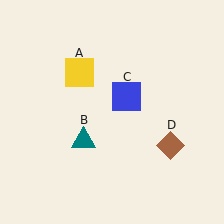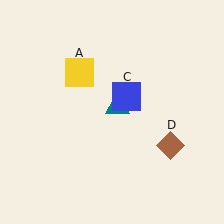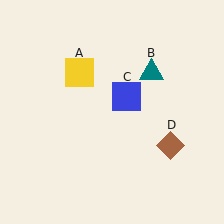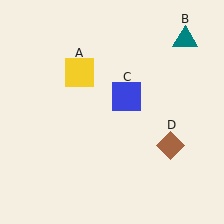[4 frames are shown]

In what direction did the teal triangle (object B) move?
The teal triangle (object B) moved up and to the right.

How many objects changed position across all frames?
1 object changed position: teal triangle (object B).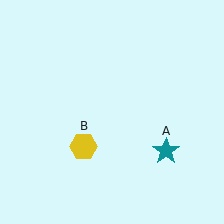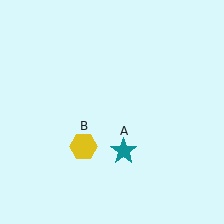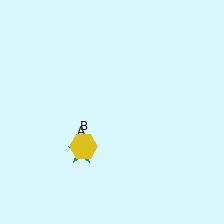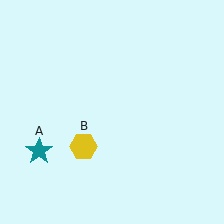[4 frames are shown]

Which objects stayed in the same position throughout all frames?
Yellow hexagon (object B) remained stationary.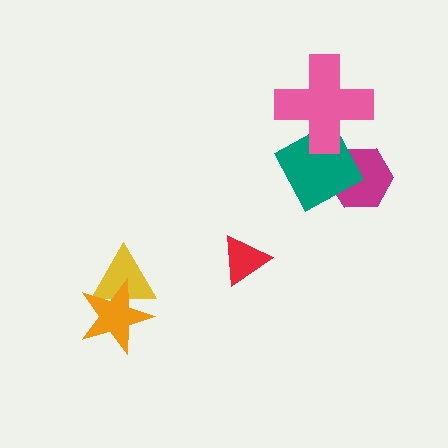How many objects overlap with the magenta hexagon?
1 object overlaps with the magenta hexagon.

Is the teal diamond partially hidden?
Yes, it is partially covered by another shape.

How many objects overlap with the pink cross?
1 object overlaps with the pink cross.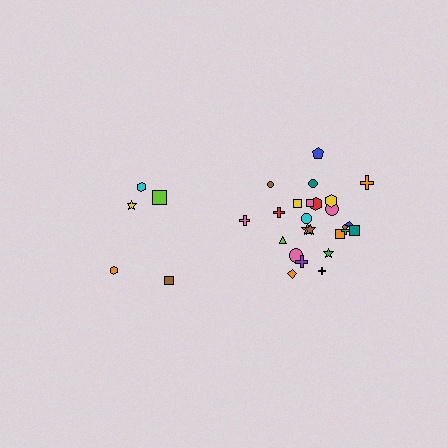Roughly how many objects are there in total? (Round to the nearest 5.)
Roughly 30 objects in total.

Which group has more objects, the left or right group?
The right group.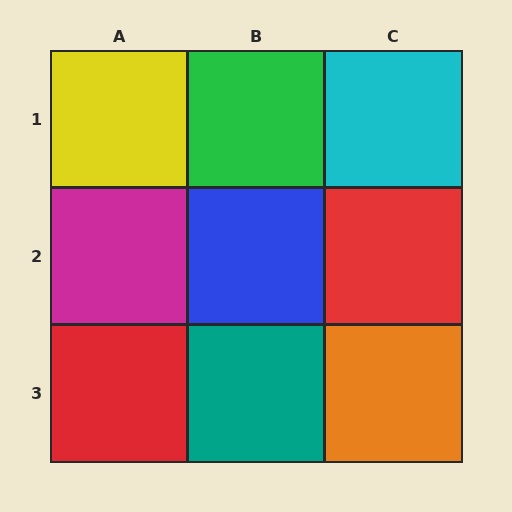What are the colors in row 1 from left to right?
Yellow, green, cyan.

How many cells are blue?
1 cell is blue.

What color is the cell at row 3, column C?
Orange.